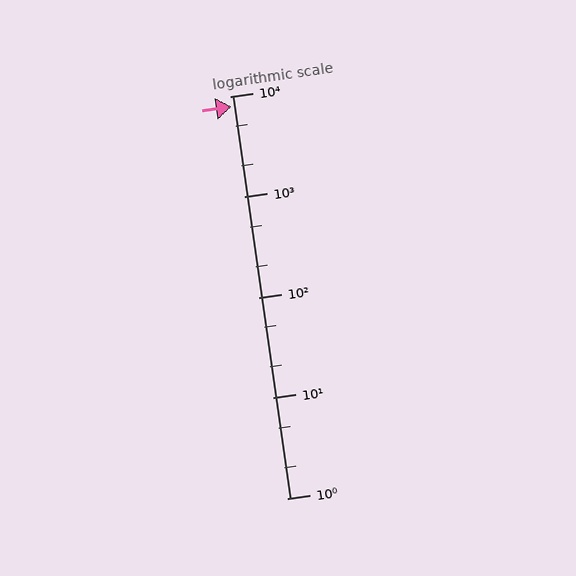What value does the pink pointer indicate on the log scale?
The pointer indicates approximately 7800.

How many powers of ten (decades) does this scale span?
The scale spans 4 decades, from 1 to 10000.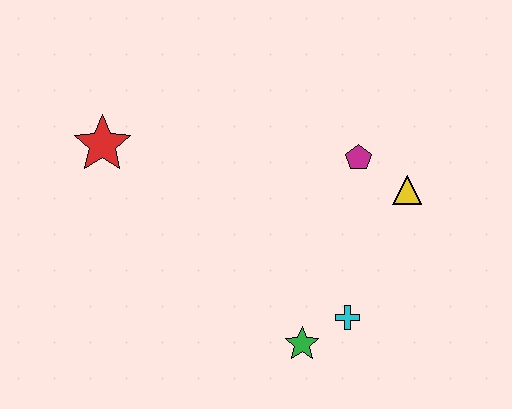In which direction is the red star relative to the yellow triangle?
The red star is to the left of the yellow triangle.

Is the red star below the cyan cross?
No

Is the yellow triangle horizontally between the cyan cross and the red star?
No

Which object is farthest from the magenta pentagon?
The red star is farthest from the magenta pentagon.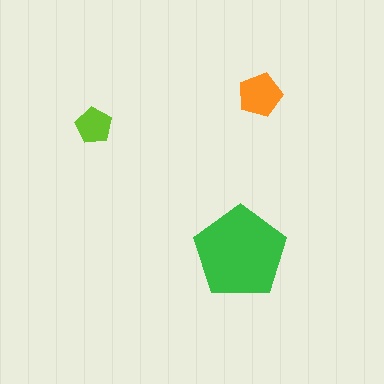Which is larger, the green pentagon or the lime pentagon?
The green one.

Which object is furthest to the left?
The lime pentagon is leftmost.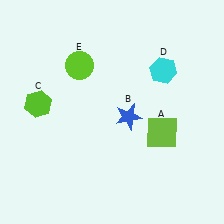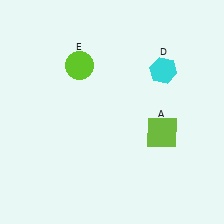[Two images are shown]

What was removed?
The lime hexagon (C), the blue star (B) were removed in Image 2.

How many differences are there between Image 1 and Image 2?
There are 2 differences between the two images.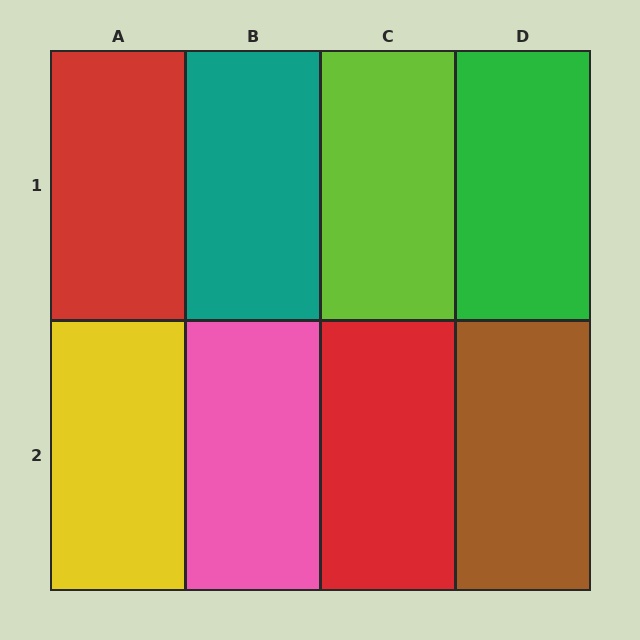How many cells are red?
2 cells are red.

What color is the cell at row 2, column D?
Brown.